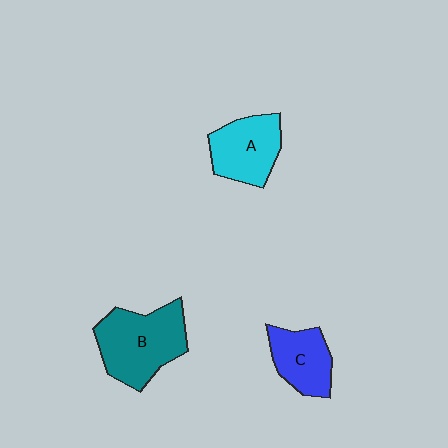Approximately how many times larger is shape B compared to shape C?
Approximately 1.6 times.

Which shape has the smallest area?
Shape C (blue).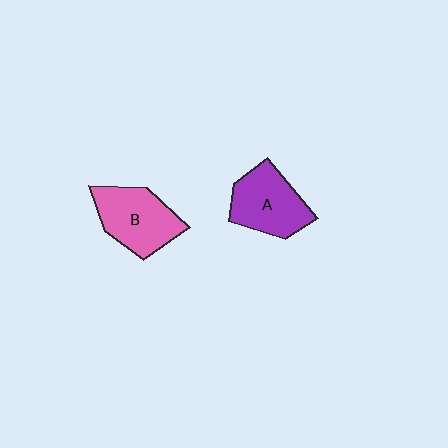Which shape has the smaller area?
Shape A (purple).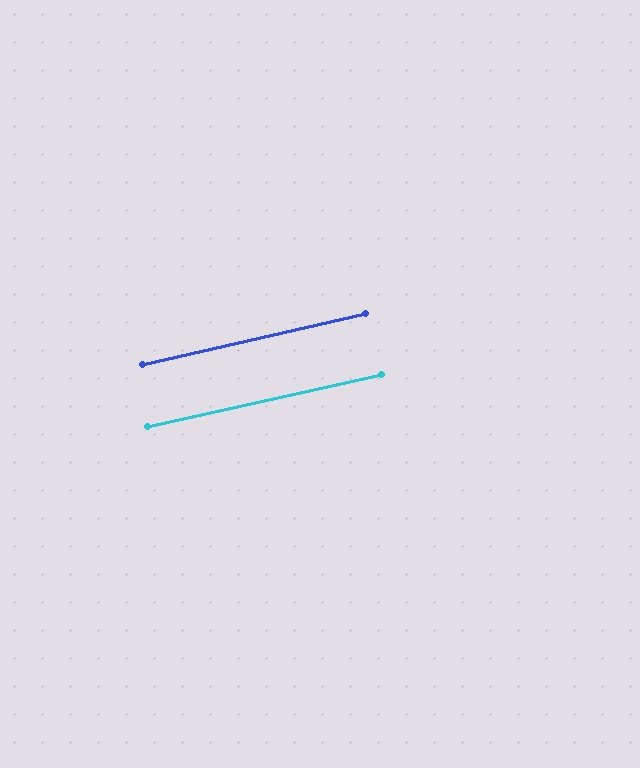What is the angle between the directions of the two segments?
Approximately 0 degrees.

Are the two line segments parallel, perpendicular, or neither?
Parallel — their directions differ by only 0.3°.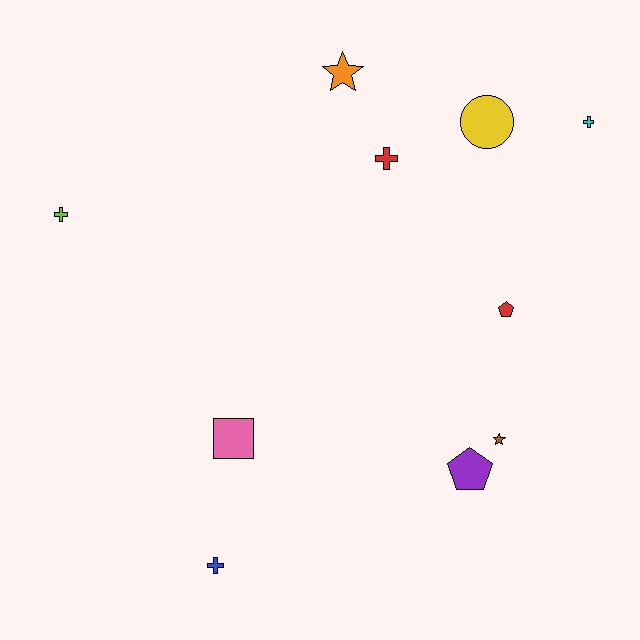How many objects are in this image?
There are 10 objects.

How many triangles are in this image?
There are no triangles.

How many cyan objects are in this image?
There is 1 cyan object.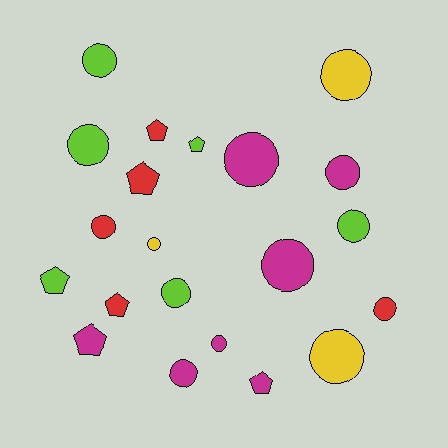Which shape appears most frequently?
Circle, with 14 objects.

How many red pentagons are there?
There are 3 red pentagons.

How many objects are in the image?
There are 21 objects.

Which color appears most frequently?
Magenta, with 7 objects.